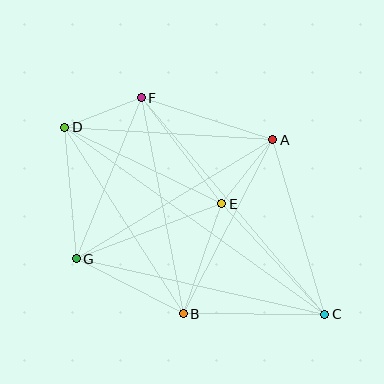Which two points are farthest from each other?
Points C and D are farthest from each other.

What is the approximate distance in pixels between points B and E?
The distance between B and E is approximately 117 pixels.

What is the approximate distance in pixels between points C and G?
The distance between C and G is approximately 255 pixels.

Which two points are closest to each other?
Points D and F are closest to each other.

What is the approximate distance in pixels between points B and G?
The distance between B and G is approximately 120 pixels.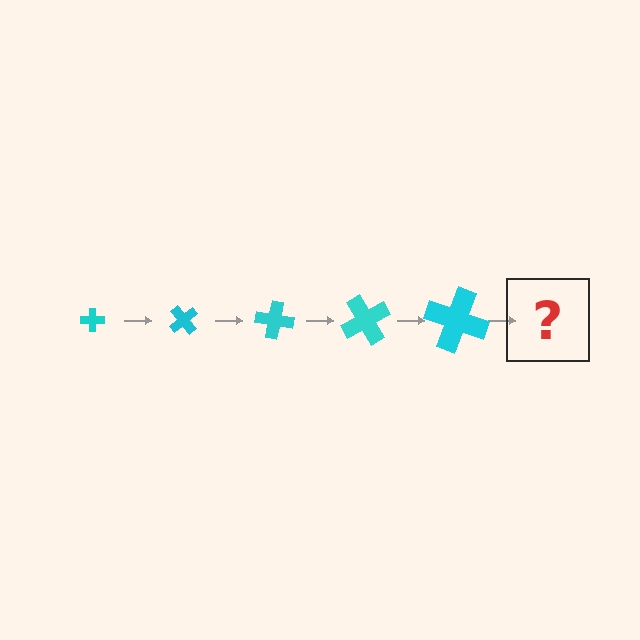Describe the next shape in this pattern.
It should be a cross, larger than the previous one and rotated 250 degrees from the start.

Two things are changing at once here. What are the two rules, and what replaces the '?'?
The two rules are that the cross grows larger each step and it rotates 50 degrees each step. The '?' should be a cross, larger than the previous one and rotated 250 degrees from the start.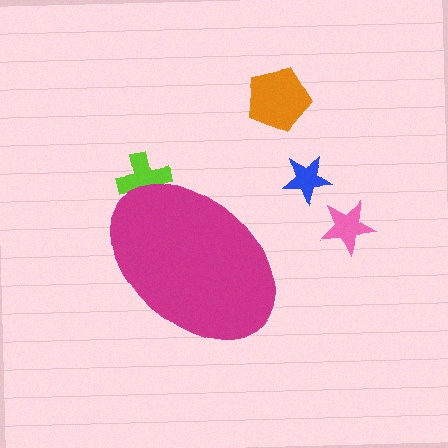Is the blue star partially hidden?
No, the blue star is fully visible.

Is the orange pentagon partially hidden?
No, the orange pentagon is fully visible.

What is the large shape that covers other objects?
A magenta ellipse.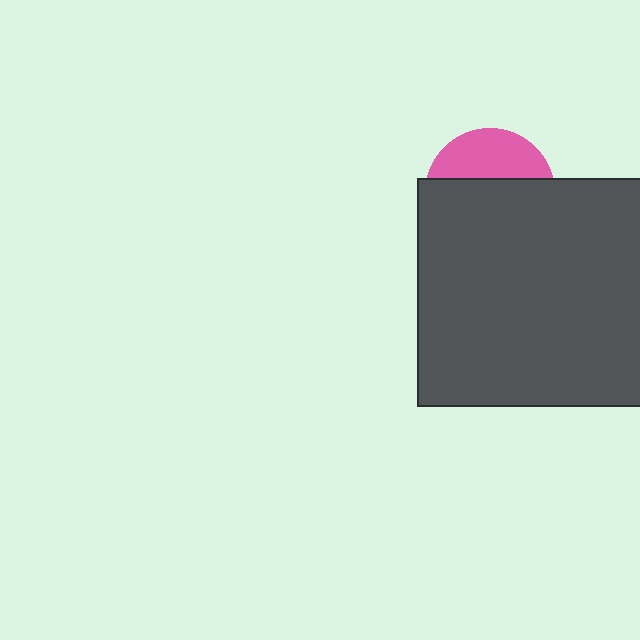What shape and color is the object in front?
The object in front is a dark gray rectangle.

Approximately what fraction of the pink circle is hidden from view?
Roughly 65% of the pink circle is hidden behind the dark gray rectangle.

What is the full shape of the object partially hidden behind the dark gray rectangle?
The partially hidden object is a pink circle.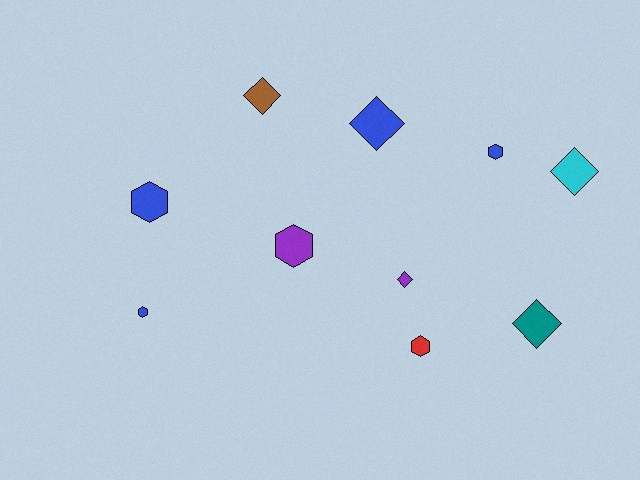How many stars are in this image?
There are no stars.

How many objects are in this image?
There are 10 objects.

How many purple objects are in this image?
There are 2 purple objects.